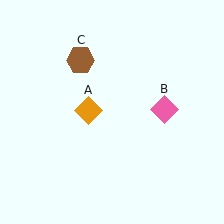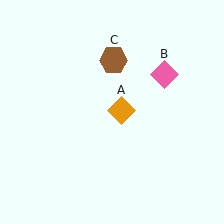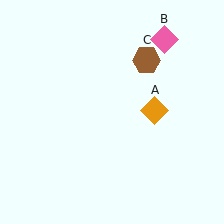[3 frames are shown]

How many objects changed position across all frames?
3 objects changed position: orange diamond (object A), pink diamond (object B), brown hexagon (object C).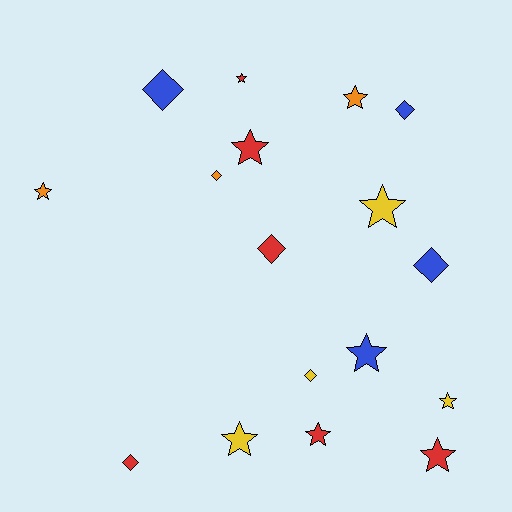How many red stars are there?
There are 4 red stars.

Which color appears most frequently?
Red, with 6 objects.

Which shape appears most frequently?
Star, with 10 objects.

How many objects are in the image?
There are 17 objects.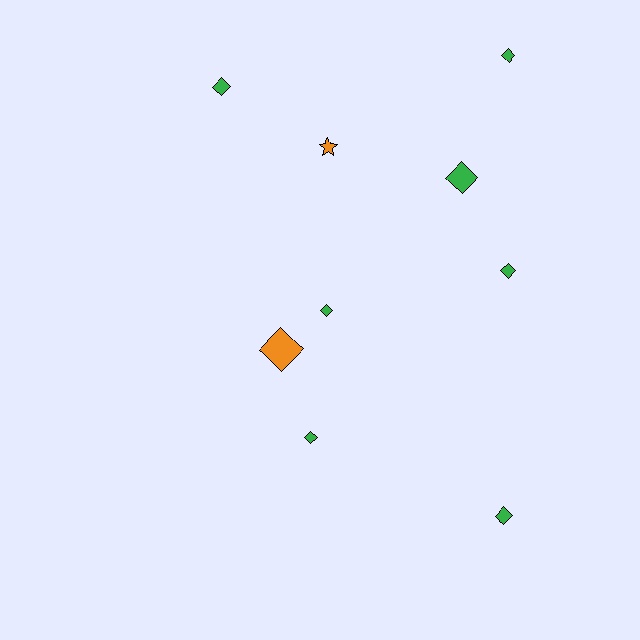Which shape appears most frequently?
Diamond, with 8 objects.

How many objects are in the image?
There are 9 objects.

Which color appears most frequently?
Green, with 7 objects.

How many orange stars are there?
There is 1 orange star.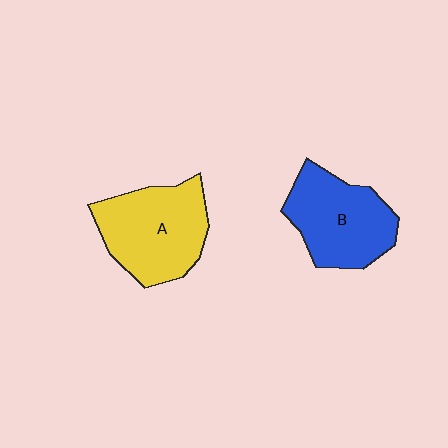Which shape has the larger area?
Shape A (yellow).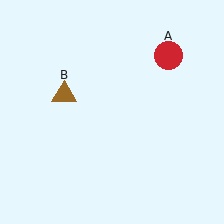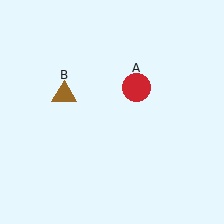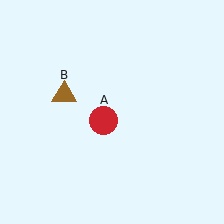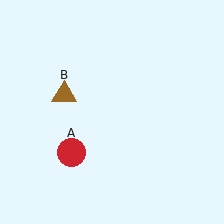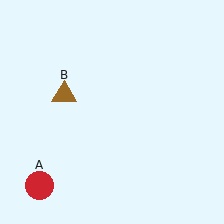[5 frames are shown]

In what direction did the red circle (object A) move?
The red circle (object A) moved down and to the left.